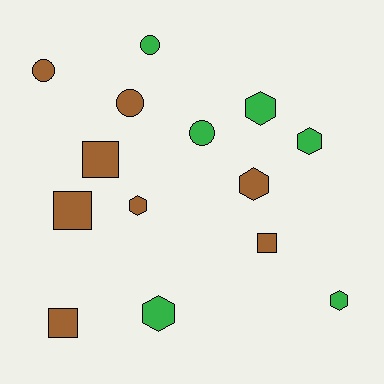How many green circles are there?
There are 2 green circles.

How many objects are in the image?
There are 14 objects.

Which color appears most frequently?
Brown, with 8 objects.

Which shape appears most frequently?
Hexagon, with 6 objects.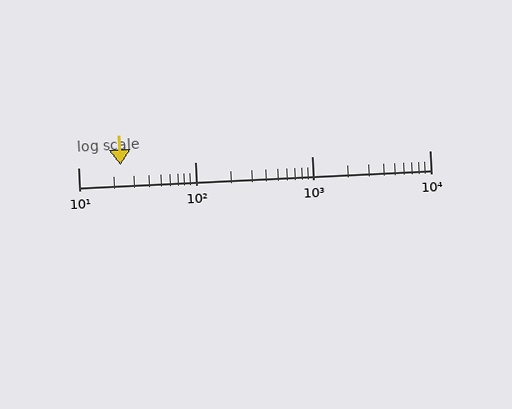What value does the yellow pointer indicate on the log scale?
The pointer indicates approximately 23.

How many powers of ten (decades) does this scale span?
The scale spans 3 decades, from 10 to 10000.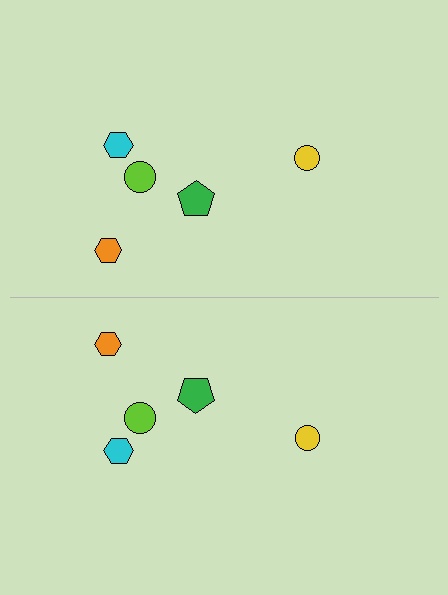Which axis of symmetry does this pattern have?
The pattern has a horizontal axis of symmetry running through the center of the image.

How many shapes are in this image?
There are 10 shapes in this image.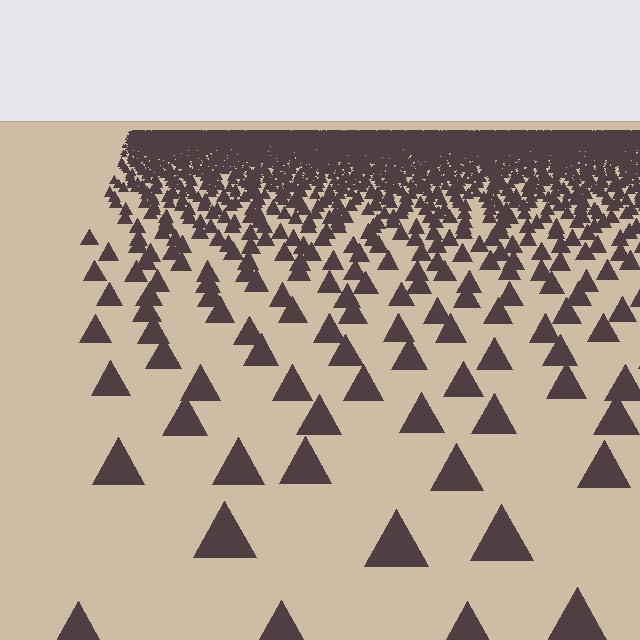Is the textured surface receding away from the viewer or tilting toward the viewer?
The surface is receding away from the viewer. Texture elements get smaller and denser toward the top.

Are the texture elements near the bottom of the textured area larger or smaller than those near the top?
Larger. Near the bottom, elements are closer to the viewer and appear at a bigger on-screen size.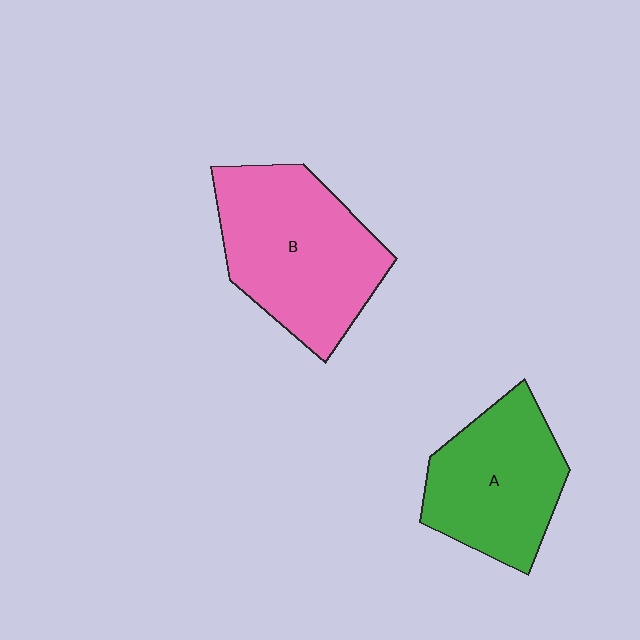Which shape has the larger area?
Shape B (pink).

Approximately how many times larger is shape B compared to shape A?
Approximately 1.3 times.